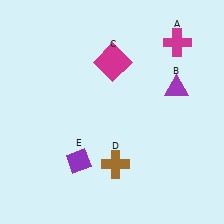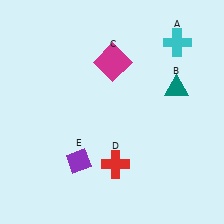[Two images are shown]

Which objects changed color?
A changed from magenta to cyan. B changed from purple to teal. D changed from brown to red.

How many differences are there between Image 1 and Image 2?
There are 3 differences between the two images.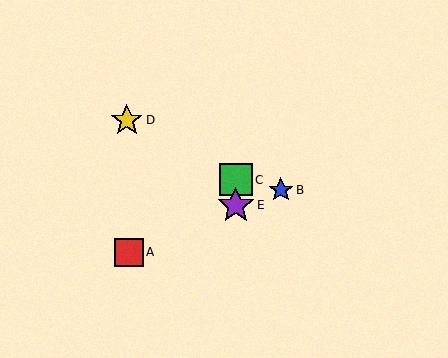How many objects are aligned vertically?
2 objects (C, E) are aligned vertically.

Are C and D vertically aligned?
No, C is at x≈236 and D is at x≈127.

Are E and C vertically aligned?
Yes, both are at x≈236.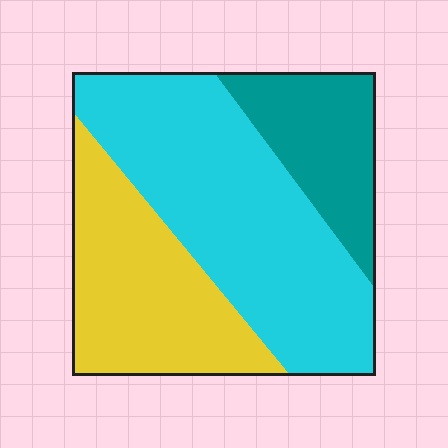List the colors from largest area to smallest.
From largest to smallest: cyan, yellow, teal.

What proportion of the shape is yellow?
Yellow covers 31% of the shape.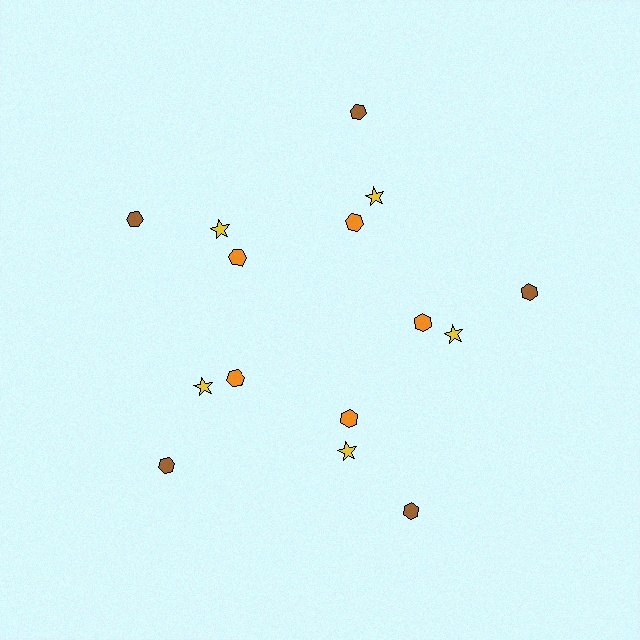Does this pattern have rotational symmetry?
Yes, this pattern has 5-fold rotational symmetry. It looks the same after rotating 72 degrees around the center.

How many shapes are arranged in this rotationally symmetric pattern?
There are 15 shapes, arranged in 5 groups of 3.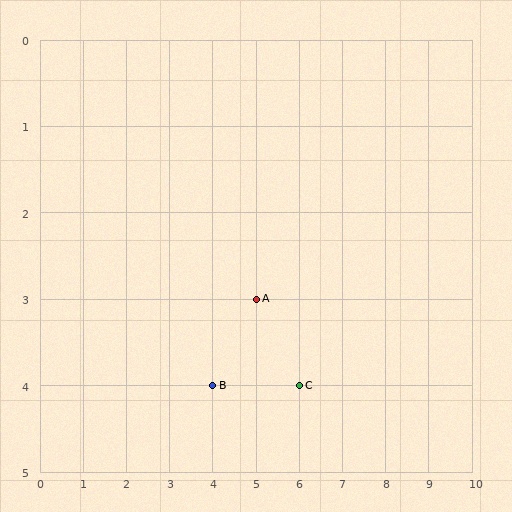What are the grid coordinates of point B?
Point B is at grid coordinates (4, 4).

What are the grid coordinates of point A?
Point A is at grid coordinates (5, 3).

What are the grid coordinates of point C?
Point C is at grid coordinates (6, 4).